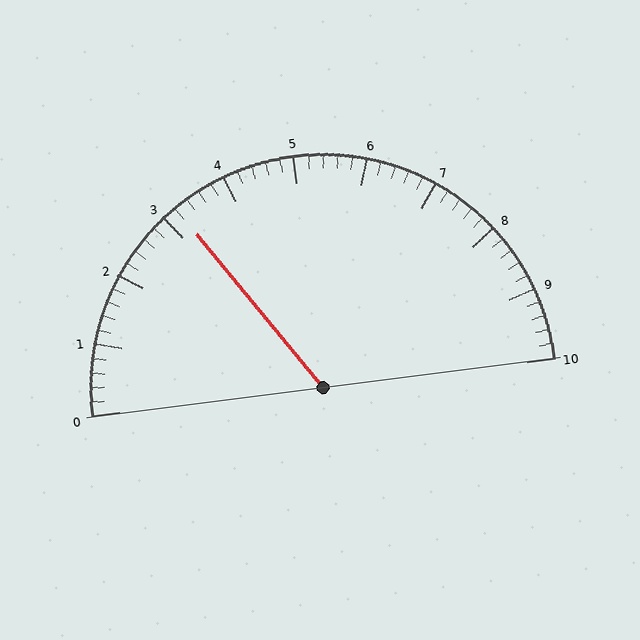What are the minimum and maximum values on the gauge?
The gauge ranges from 0 to 10.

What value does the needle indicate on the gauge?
The needle indicates approximately 3.2.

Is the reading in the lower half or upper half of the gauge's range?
The reading is in the lower half of the range (0 to 10).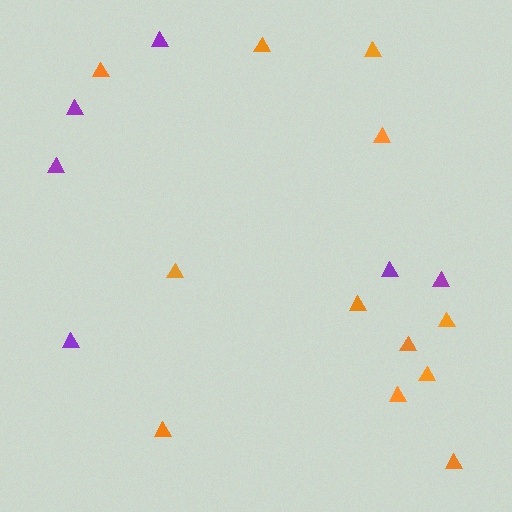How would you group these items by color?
There are 2 groups: one group of orange triangles (12) and one group of purple triangles (6).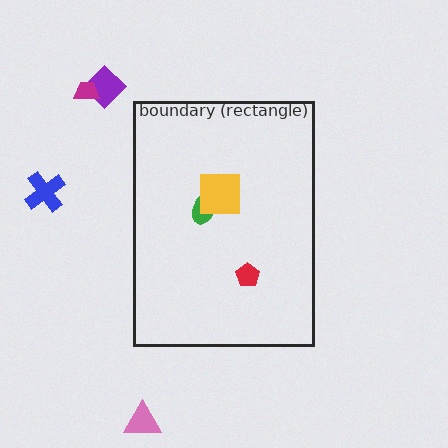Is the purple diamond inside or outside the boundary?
Outside.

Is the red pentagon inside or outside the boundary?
Inside.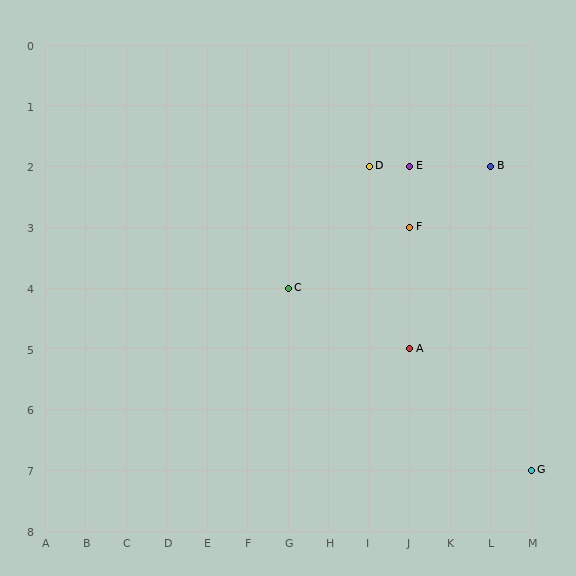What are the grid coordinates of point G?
Point G is at grid coordinates (M, 7).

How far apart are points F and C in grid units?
Points F and C are 3 columns and 1 row apart (about 3.2 grid units diagonally).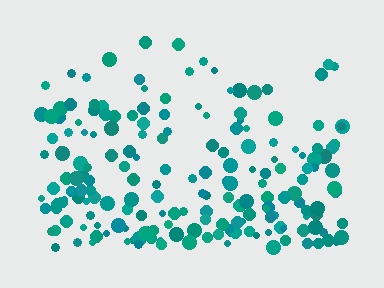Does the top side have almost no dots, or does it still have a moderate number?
Still a moderate number, just noticeably fewer than the bottom.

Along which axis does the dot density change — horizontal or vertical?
Vertical.